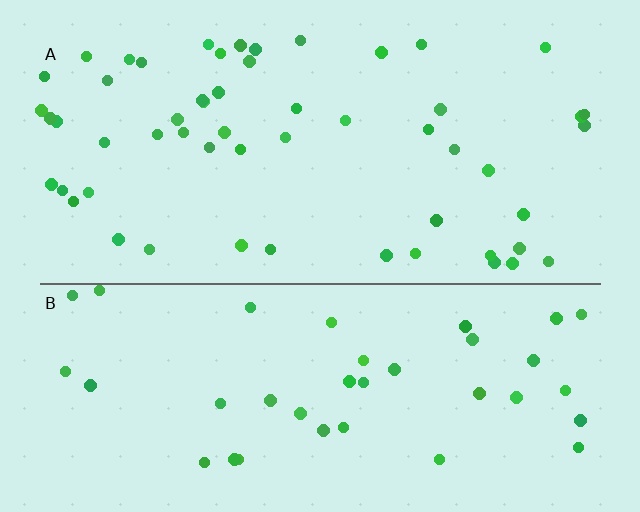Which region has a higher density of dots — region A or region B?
A (the top).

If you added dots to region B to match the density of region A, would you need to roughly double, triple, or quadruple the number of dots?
Approximately double.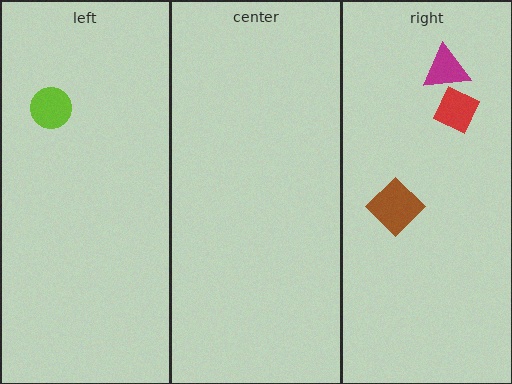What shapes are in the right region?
The red square, the brown diamond, the magenta triangle.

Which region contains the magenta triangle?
The right region.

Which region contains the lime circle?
The left region.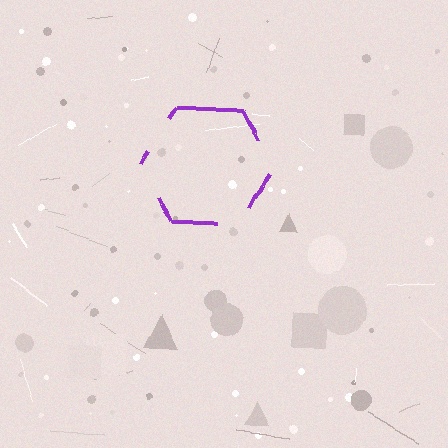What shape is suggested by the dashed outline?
The dashed outline suggests a hexagon.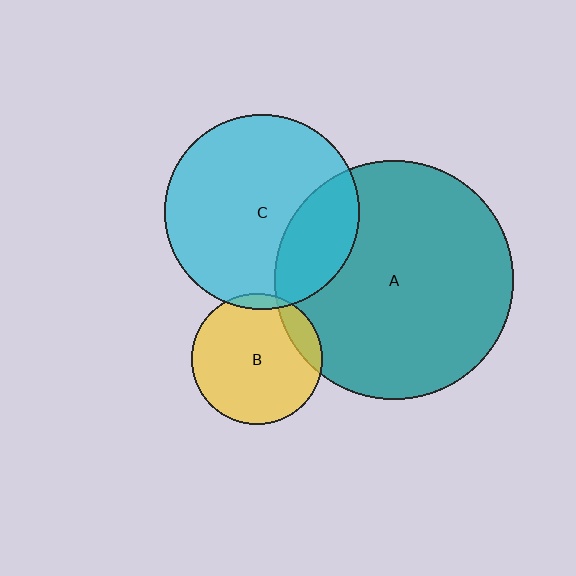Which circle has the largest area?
Circle A (teal).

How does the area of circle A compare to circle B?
Approximately 3.3 times.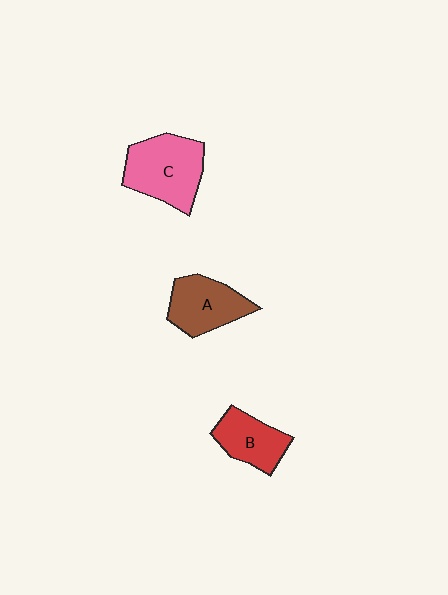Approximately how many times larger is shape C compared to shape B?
Approximately 1.5 times.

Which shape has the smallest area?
Shape B (red).